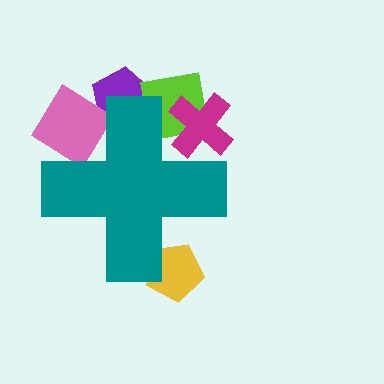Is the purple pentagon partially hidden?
Yes, the purple pentagon is partially hidden behind the teal cross.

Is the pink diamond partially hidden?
Yes, the pink diamond is partially hidden behind the teal cross.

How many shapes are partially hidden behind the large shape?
6 shapes are partially hidden.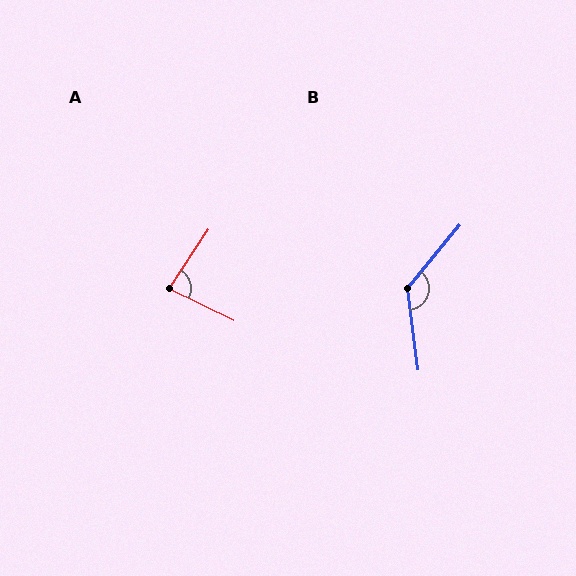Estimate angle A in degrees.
Approximately 83 degrees.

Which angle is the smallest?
A, at approximately 83 degrees.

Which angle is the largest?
B, at approximately 134 degrees.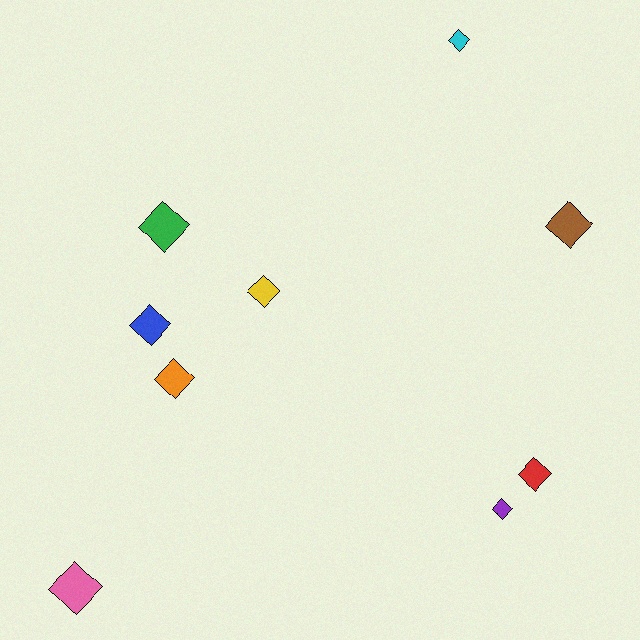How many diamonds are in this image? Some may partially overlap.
There are 9 diamonds.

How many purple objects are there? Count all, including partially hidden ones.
There is 1 purple object.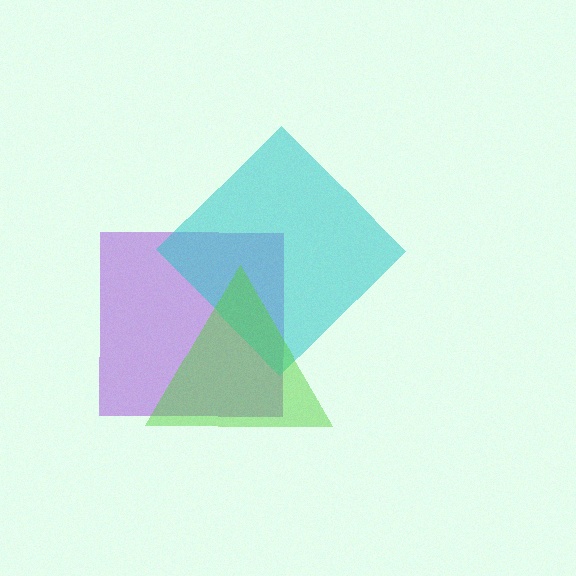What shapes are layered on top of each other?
The layered shapes are: a purple square, a cyan diamond, a lime triangle.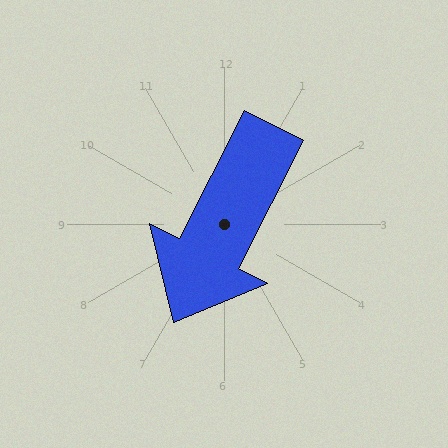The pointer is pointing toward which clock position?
Roughly 7 o'clock.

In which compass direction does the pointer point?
Southwest.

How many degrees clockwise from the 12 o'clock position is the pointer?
Approximately 207 degrees.